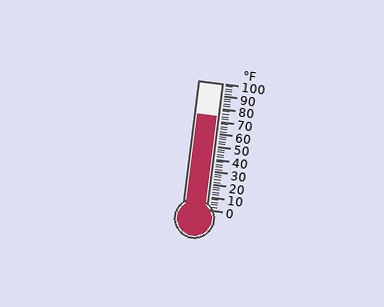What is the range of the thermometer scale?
The thermometer scale ranges from 0°F to 100°F.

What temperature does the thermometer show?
The thermometer shows approximately 74°F.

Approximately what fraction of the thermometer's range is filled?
The thermometer is filled to approximately 75% of its range.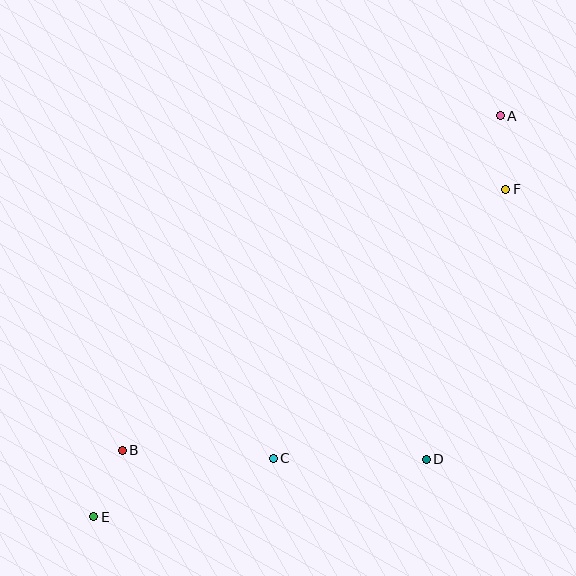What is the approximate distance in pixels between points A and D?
The distance between A and D is approximately 351 pixels.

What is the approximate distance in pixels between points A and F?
The distance between A and F is approximately 74 pixels.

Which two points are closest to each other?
Points B and E are closest to each other.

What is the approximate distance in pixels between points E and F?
The distance between E and F is approximately 526 pixels.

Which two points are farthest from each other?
Points A and E are farthest from each other.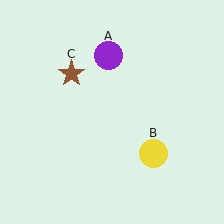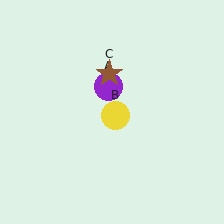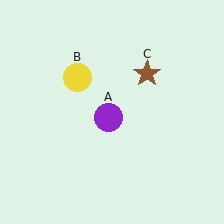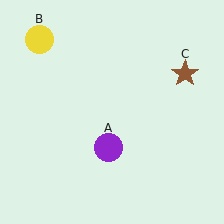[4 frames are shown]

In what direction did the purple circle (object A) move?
The purple circle (object A) moved down.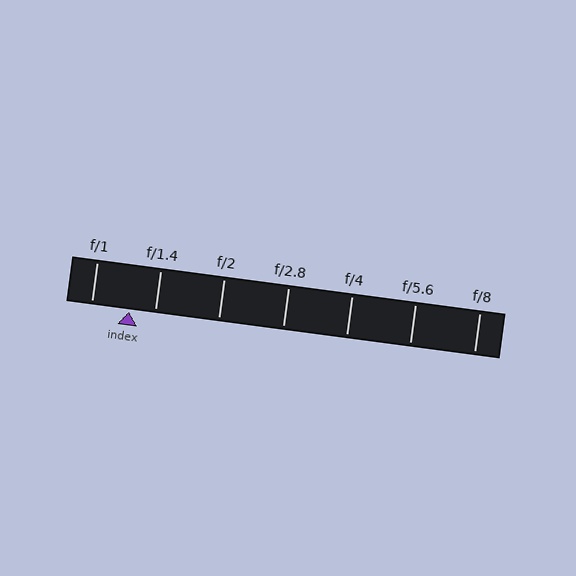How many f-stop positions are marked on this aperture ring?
There are 7 f-stop positions marked.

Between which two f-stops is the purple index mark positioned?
The index mark is between f/1 and f/1.4.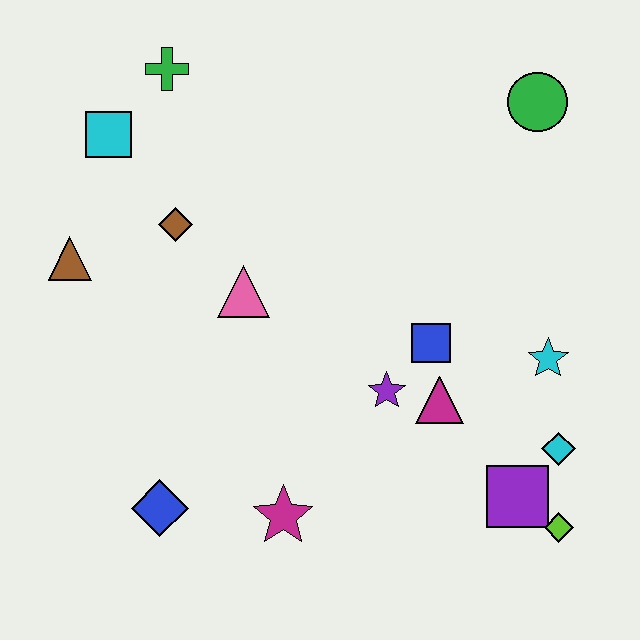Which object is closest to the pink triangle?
The brown diamond is closest to the pink triangle.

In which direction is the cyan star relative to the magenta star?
The cyan star is to the right of the magenta star.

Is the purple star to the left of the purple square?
Yes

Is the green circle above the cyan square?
Yes